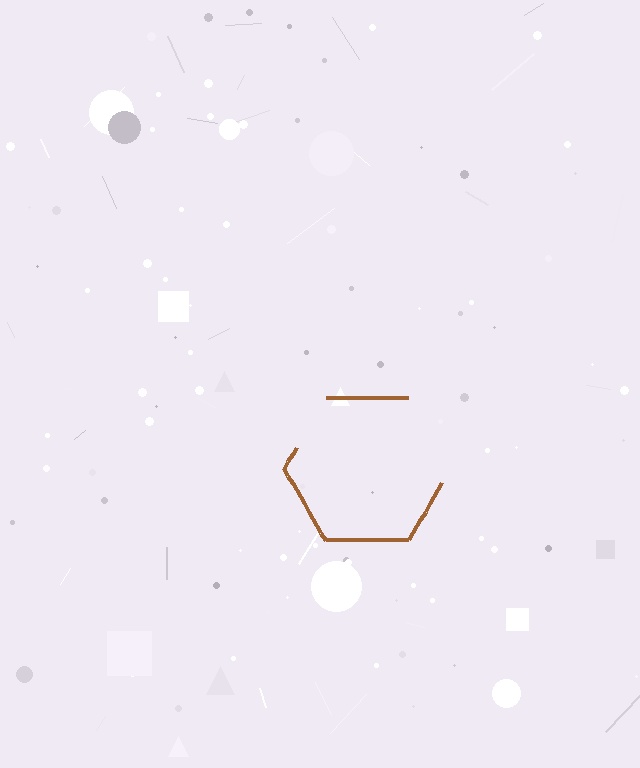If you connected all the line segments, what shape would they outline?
They would outline a hexagon.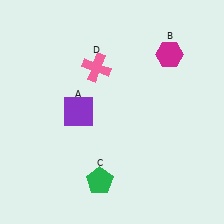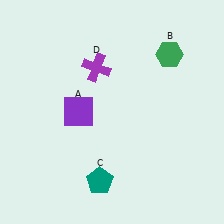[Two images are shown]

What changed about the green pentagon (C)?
In Image 1, C is green. In Image 2, it changed to teal.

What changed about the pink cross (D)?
In Image 1, D is pink. In Image 2, it changed to purple.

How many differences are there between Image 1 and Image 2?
There are 3 differences between the two images.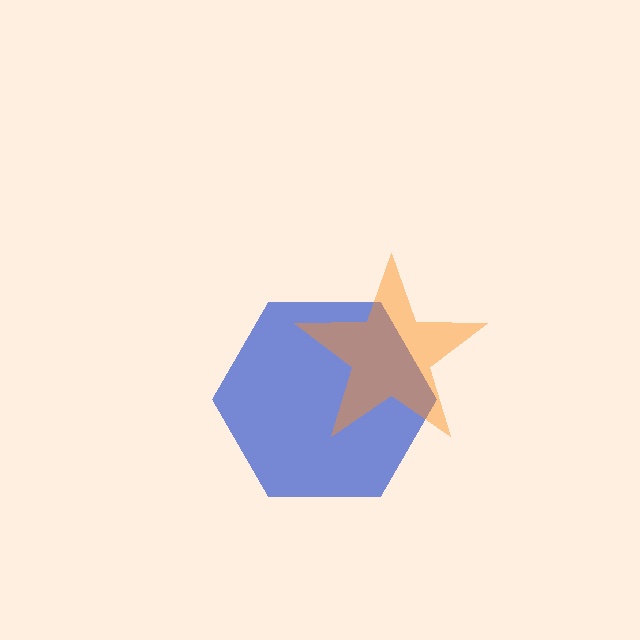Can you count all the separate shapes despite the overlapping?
Yes, there are 2 separate shapes.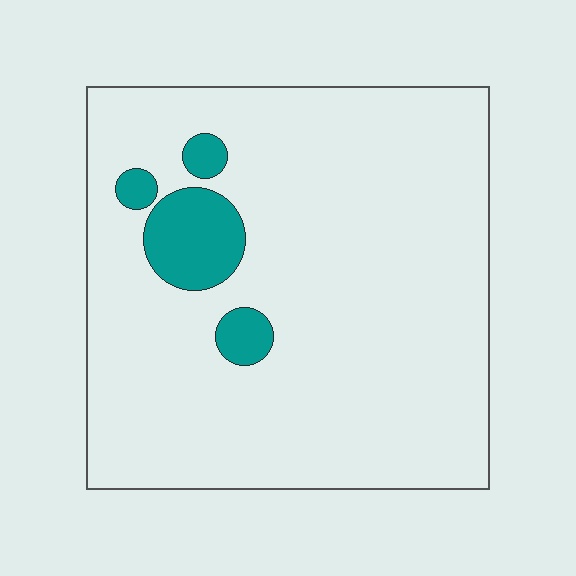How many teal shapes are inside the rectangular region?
4.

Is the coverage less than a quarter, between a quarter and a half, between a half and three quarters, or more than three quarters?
Less than a quarter.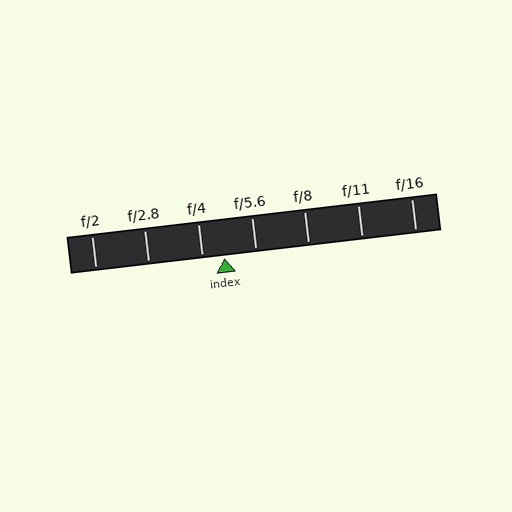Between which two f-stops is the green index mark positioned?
The index mark is between f/4 and f/5.6.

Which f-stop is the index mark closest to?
The index mark is closest to f/4.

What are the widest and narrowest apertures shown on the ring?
The widest aperture shown is f/2 and the narrowest is f/16.